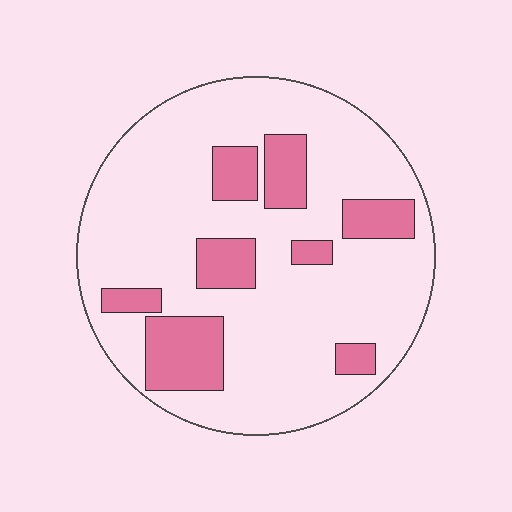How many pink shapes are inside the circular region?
8.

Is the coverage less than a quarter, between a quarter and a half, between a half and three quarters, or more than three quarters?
Less than a quarter.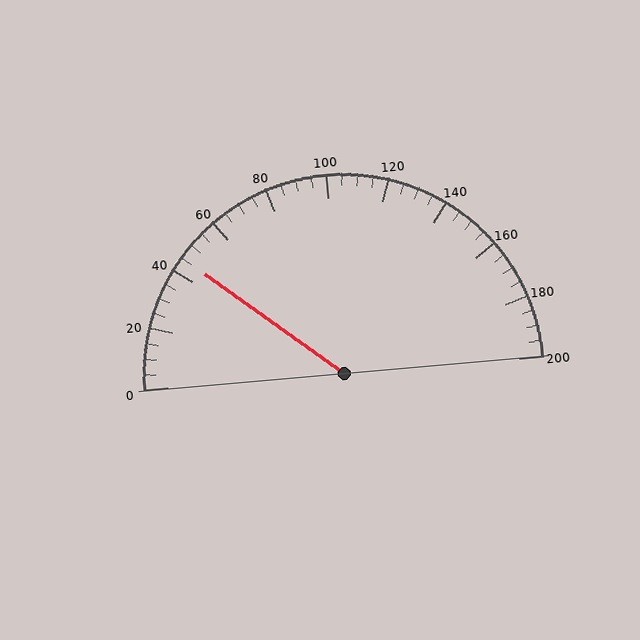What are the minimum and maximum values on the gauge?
The gauge ranges from 0 to 200.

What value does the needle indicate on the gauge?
The needle indicates approximately 45.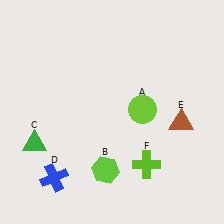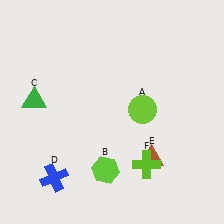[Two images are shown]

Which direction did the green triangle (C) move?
The green triangle (C) moved up.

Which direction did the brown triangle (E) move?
The brown triangle (E) moved down.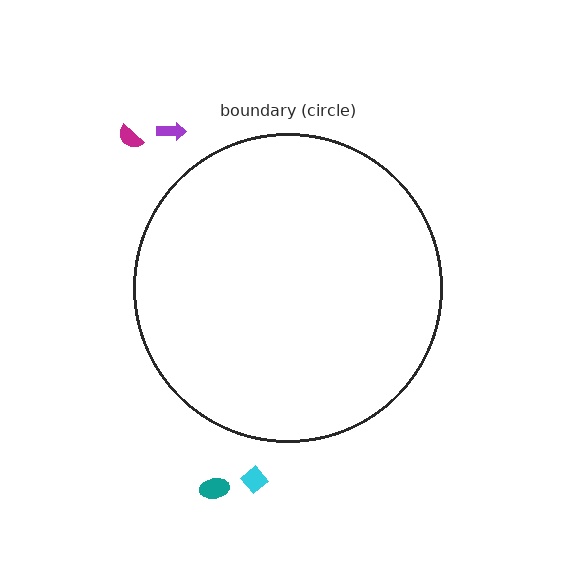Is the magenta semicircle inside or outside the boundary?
Outside.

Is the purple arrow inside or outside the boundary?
Outside.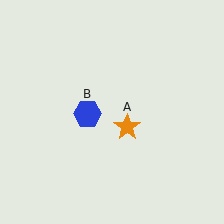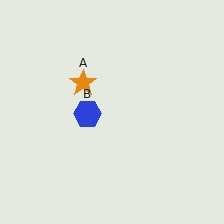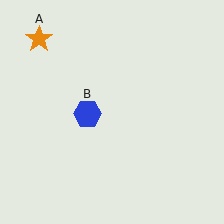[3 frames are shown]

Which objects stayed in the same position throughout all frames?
Blue hexagon (object B) remained stationary.